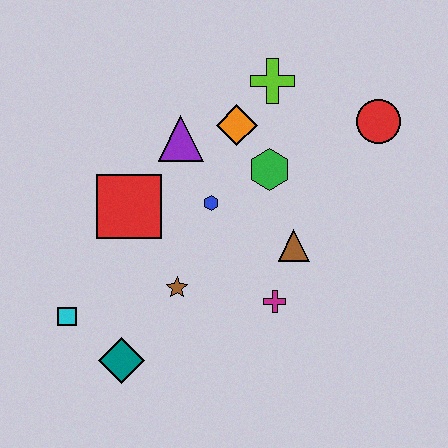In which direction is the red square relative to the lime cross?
The red square is to the left of the lime cross.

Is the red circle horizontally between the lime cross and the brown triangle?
No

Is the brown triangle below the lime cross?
Yes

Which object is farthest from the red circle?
The cyan square is farthest from the red circle.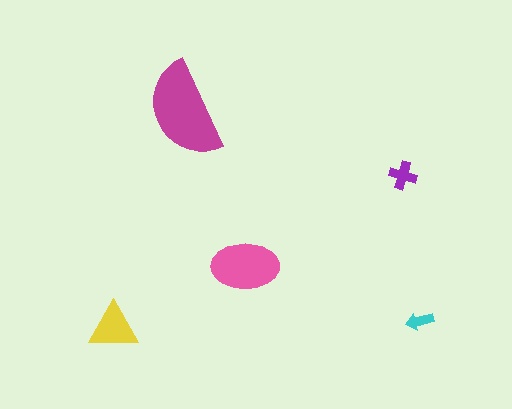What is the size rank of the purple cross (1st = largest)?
4th.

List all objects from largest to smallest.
The magenta semicircle, the pink ellipse, the yellow triangle, the purple cross, the cyan arrow.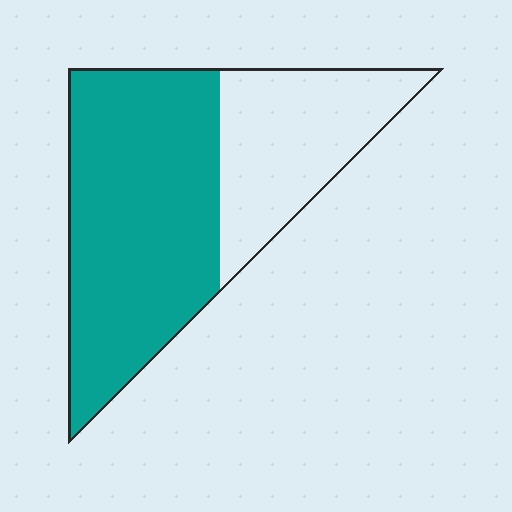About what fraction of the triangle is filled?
About five eighths (5/8).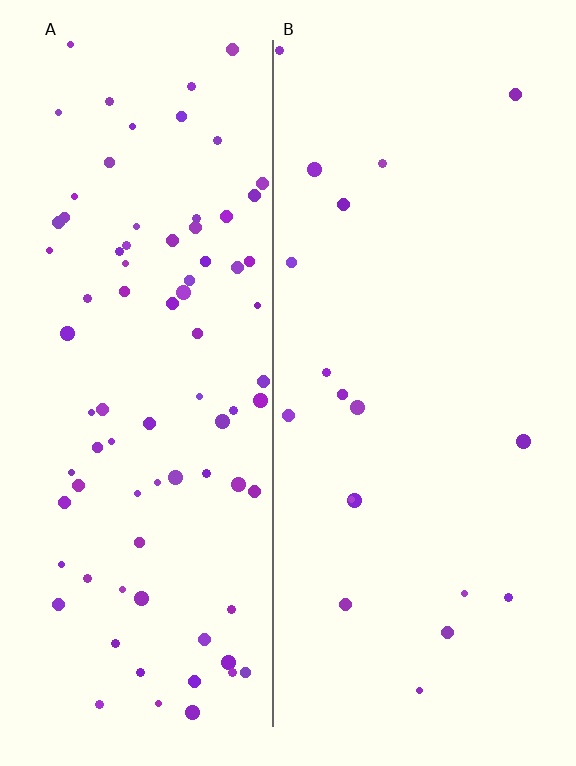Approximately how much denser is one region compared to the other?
Approximately 4.4× — region A over region B.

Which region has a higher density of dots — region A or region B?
A (the left).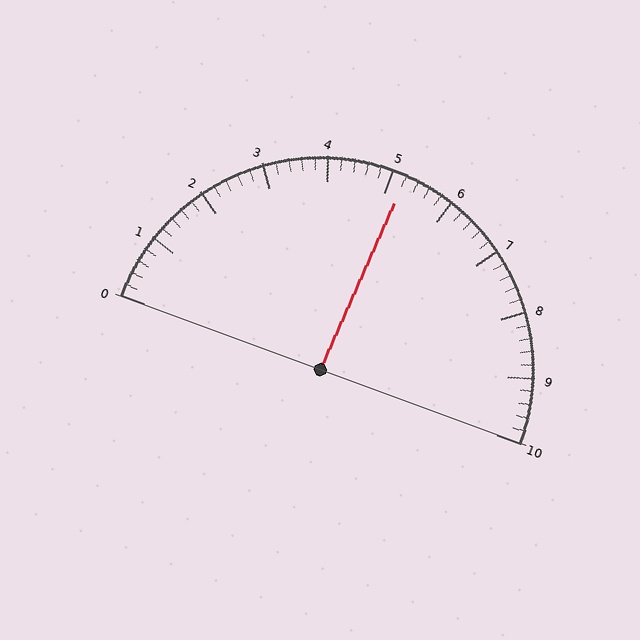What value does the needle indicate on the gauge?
The needle indicates approximately 5.2.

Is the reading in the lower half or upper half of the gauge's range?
The reading is in the upper half of the range (0 to 10).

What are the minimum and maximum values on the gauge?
The gauge ranges from 0 to 10.